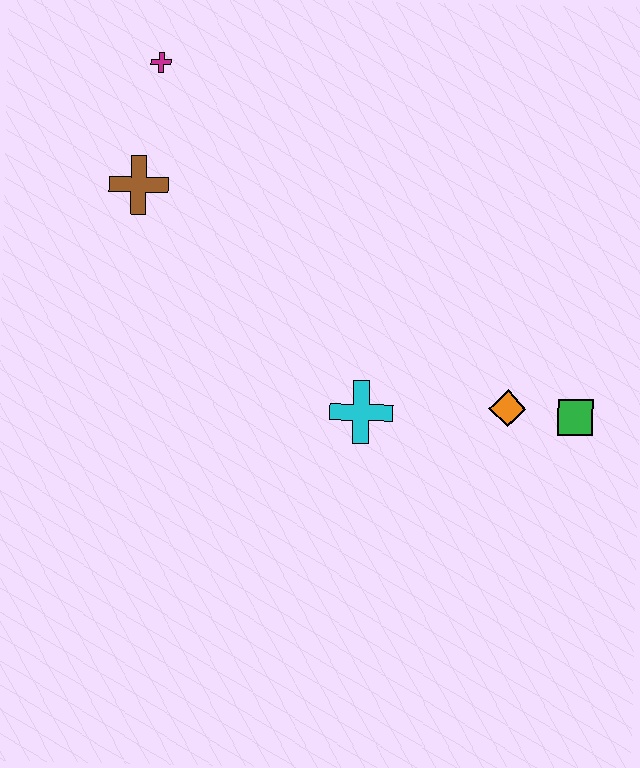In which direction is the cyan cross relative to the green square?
The cyan cross is to the left of the green square.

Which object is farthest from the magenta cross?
The green square is farthest from the magenta cross.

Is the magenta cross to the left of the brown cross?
No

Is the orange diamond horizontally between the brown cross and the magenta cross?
No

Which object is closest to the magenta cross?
The brown cross is closest to the magenta cross.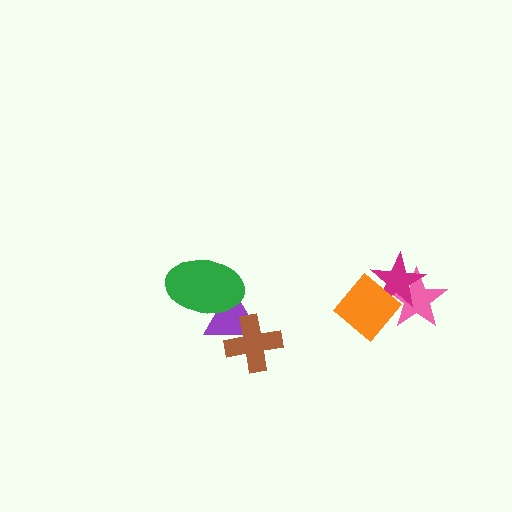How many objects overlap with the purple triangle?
2 objects overlap with the purple triangle.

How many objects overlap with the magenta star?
2 objects overlap with the magenta star.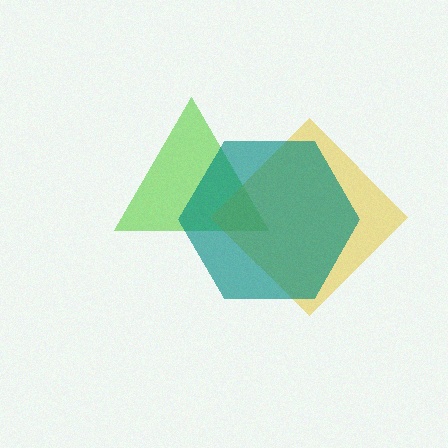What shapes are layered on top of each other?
The layered shapes are: a lime triangle, a yellow diamond, a teal hexagon.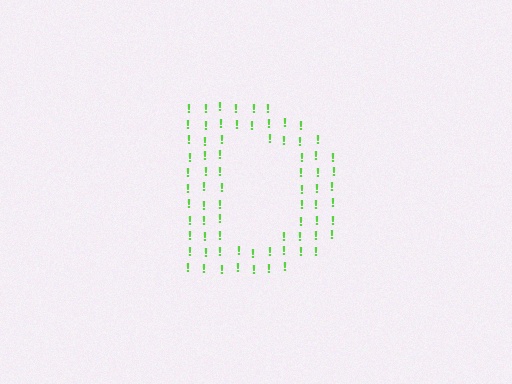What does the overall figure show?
The overall figure shows the letter D.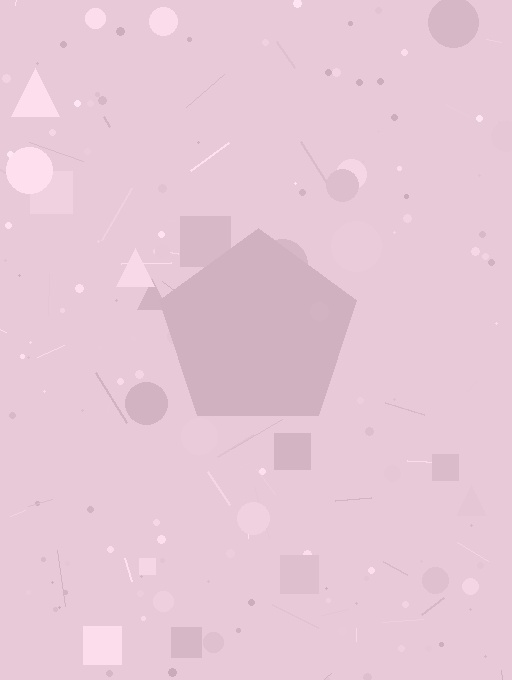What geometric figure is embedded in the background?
A pentagon is embedded in the background.